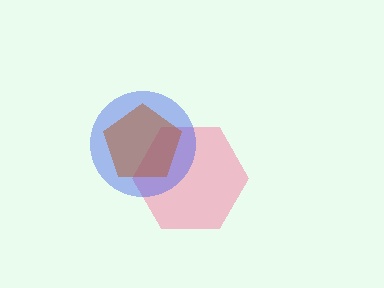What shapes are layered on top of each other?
The layered shapes are: a pink hexagon, a blue circle, a brown pentagon.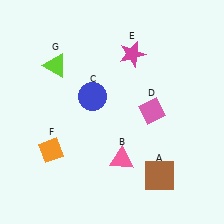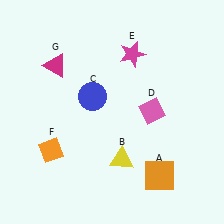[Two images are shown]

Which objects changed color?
A changed from brown to orange. B changed from pink to yellow. G changed from lime to magenta.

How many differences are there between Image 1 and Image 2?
There are 3 differences between the two images.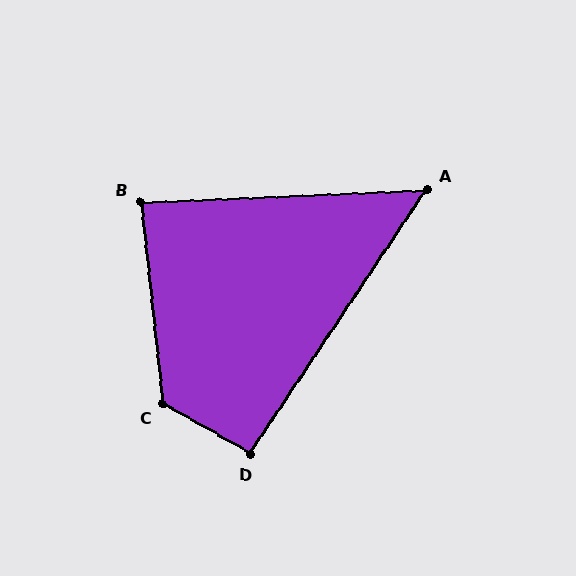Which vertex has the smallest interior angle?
A, at approximately 54 degrees.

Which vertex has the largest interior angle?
C, at approximately 126 degrees.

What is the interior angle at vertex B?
Approximately 86 degrees (approximately right).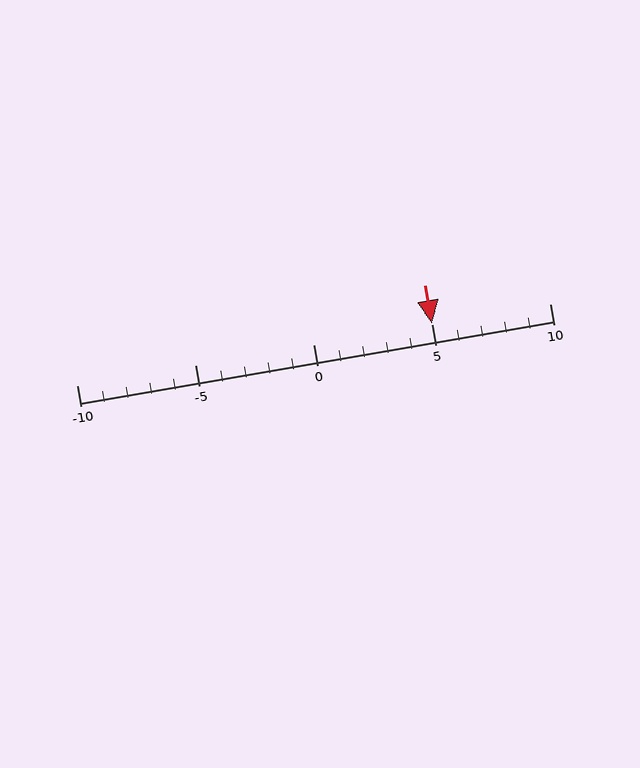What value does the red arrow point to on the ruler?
The red arrow points to approximately 5.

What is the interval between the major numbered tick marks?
The major tick marks are spaced 5 units apart.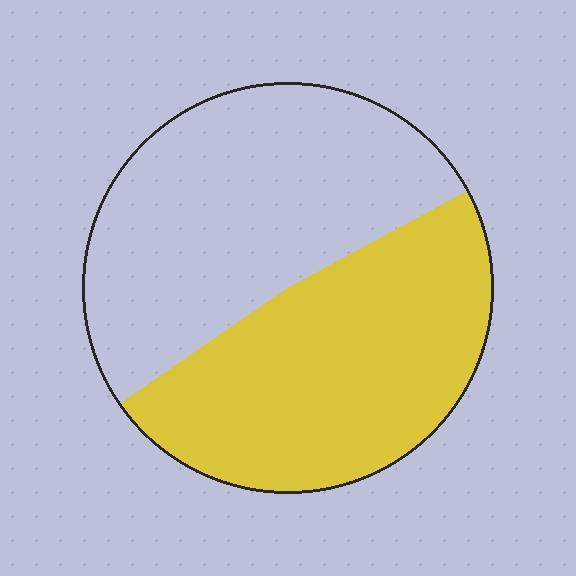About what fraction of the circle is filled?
About one half (1/2).